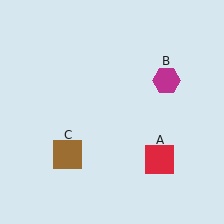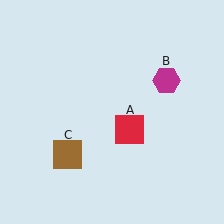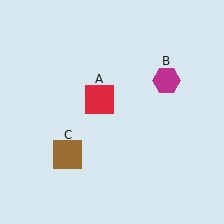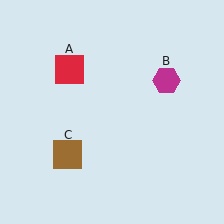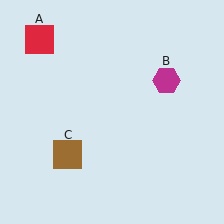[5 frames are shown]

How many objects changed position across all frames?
1 object changed position: red square (object A).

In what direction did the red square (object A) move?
The red square (object A) moved up and to the left.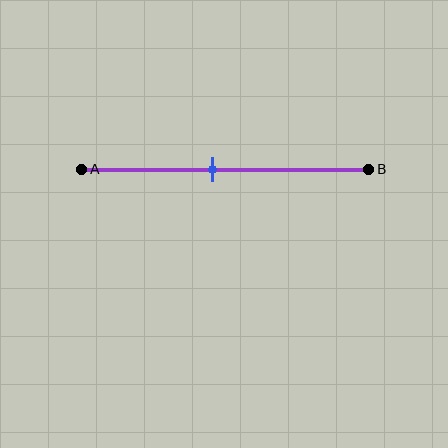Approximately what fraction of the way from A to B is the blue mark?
The blue mark is approximately 45% of the way from A to B.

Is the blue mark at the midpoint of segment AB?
No, the mark is at about 45% from A, not at the 50% midpoint.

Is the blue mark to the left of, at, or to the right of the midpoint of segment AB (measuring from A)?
The blue mark is to the left of the midpoint of segment AB.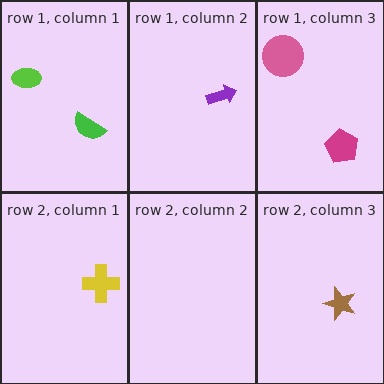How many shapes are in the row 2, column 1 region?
1.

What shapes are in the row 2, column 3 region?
The brown star.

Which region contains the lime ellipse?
The row 1, column 1 region.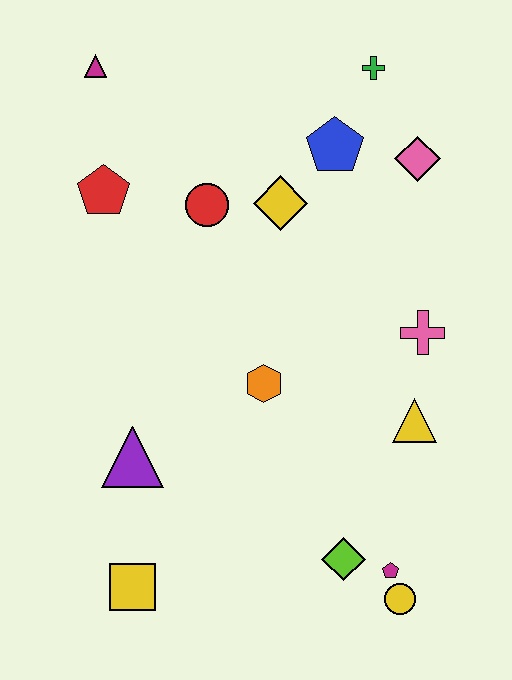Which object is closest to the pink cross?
The yellow triangle is closest to the pink cross.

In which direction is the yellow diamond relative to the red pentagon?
The yellow diamond is to the right of the red pentagon.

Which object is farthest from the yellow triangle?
The magenta triangle is farthest from the yellow triangle.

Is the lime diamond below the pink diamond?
Yes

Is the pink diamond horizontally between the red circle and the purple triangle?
No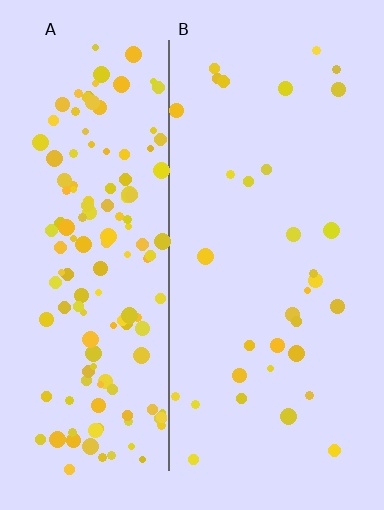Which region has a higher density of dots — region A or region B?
A (the left).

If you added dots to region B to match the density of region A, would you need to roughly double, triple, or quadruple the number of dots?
Approximately quadruple.